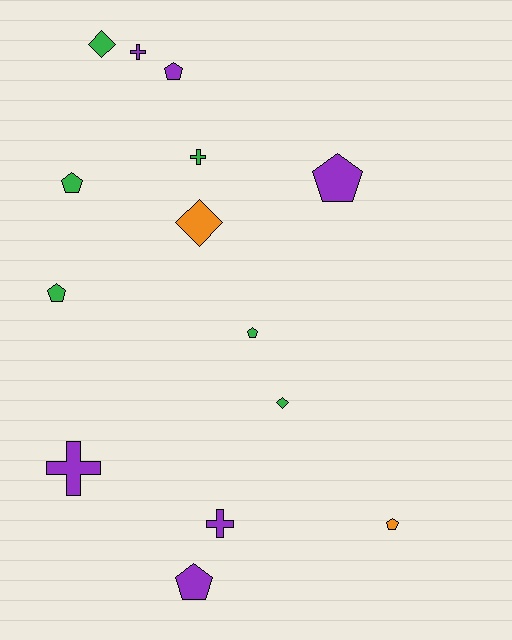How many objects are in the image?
There are 14 objects.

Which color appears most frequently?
Purple, with 6 objects.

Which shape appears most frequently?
Pentagon, with 7 objects.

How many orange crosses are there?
There are no orange crosses.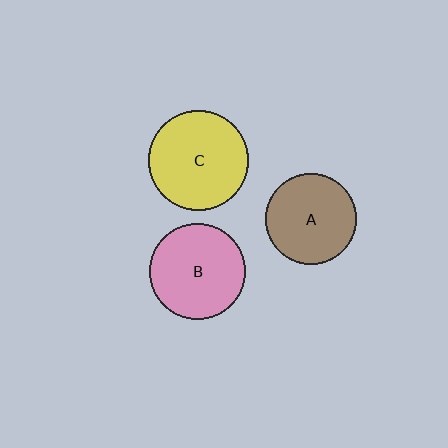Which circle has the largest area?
Circle C (yellow).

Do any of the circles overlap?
No, none of the circles overlap.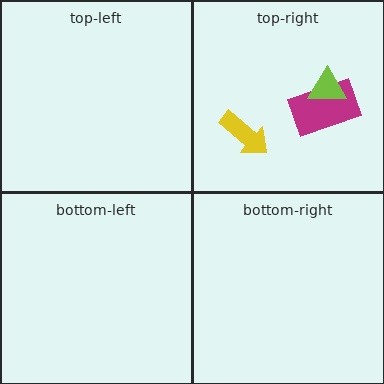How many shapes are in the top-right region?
3.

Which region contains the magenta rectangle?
The top-right region.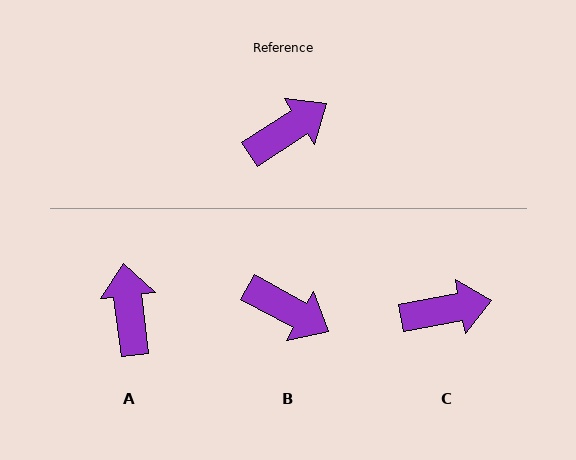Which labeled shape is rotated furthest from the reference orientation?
A, about 64 degrees away.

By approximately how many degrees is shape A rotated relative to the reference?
Approximately 64 degrees counter-clockwise.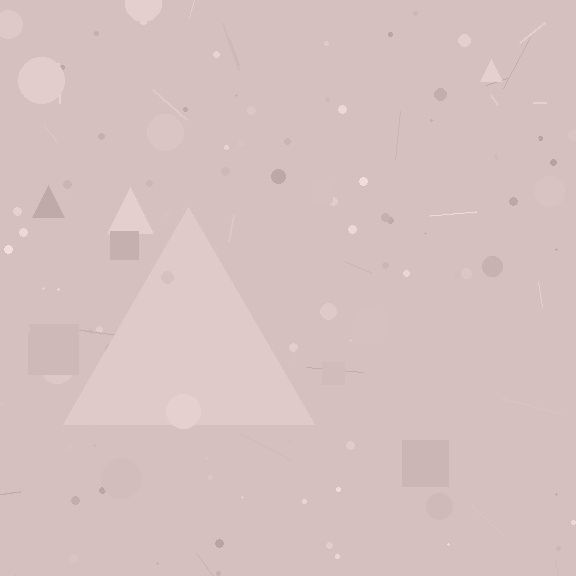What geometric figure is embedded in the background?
A triangle is embedded in the background.